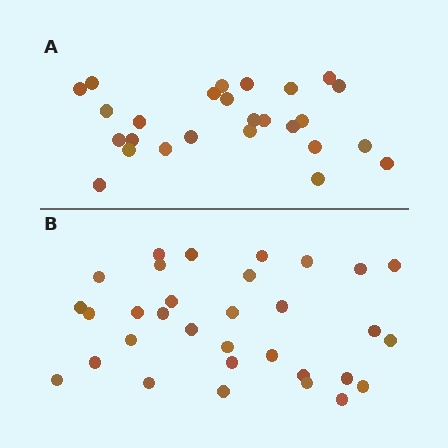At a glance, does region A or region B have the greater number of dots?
Region B (the bottom region) has more dots.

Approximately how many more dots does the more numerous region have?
Region B has about 6 more dots than region A.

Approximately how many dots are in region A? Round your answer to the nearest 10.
About 30 dots. (The exact count is 26, which rounds to 30.)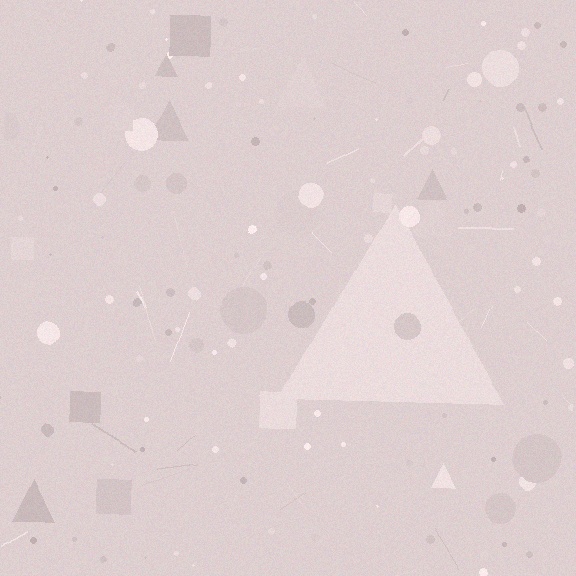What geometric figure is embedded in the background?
A triangle is embedded in the background.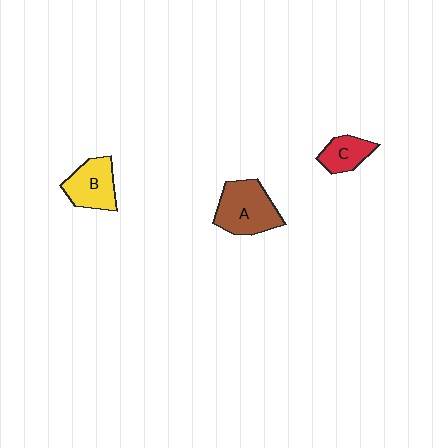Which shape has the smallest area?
Shape C (red).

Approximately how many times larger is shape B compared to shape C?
Approximately 1.4 times.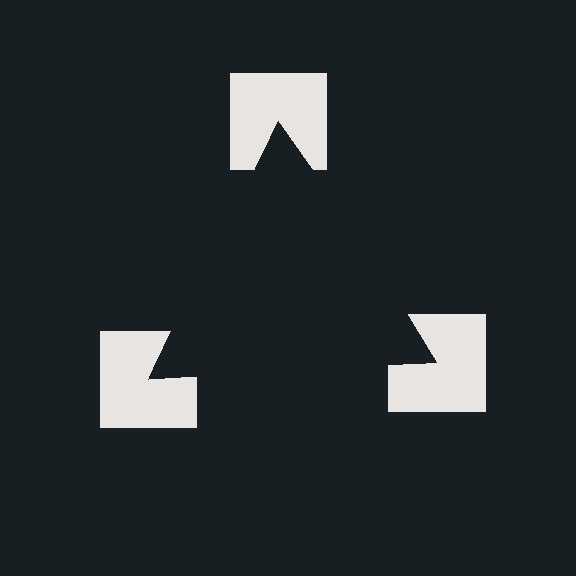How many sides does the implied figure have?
3 sides.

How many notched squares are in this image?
There are 3 — one at each vertex of the illusory triangle.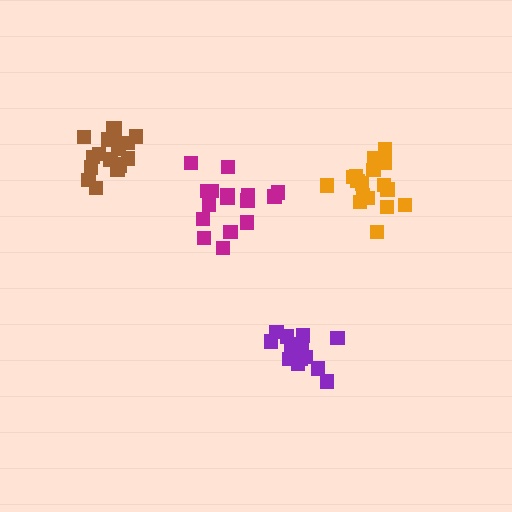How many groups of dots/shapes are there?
There are 4 groups.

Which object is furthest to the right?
The orange cluster is rightmost.